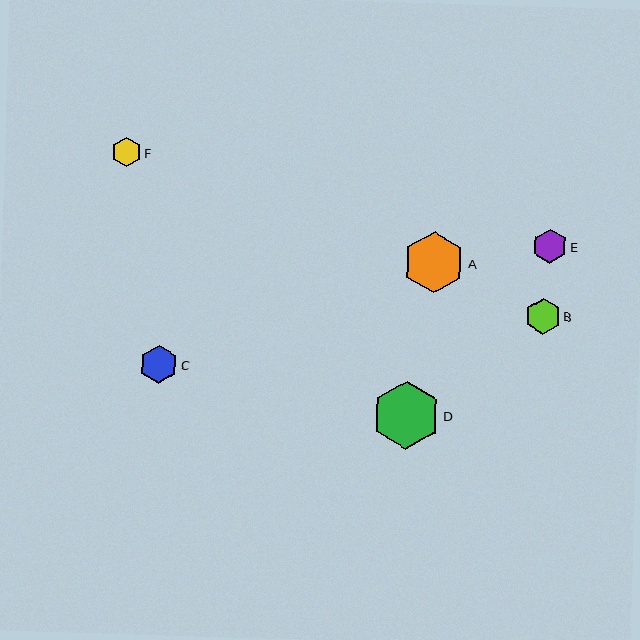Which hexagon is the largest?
Hexagon D is the largest with a size of approximately 68 pixels.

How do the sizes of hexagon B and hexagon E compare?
Hexagon B and hexagon E are approximately the same size.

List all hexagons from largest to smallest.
From largest to smallest: D, A, C, B, E, F.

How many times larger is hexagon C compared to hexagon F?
Hexagon C is approximately 1.3 times the size of hexagon F.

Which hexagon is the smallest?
Hexagon F is the smallest with a size of approximately 29 pixels.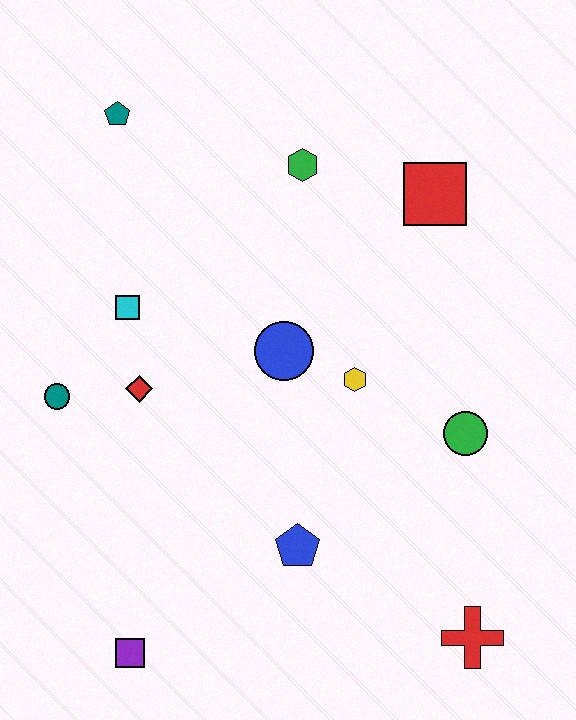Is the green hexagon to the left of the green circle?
Yes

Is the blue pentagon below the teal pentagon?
Yes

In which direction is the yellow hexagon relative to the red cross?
The yellow hexagon is above the red cross.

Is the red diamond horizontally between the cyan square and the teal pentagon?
No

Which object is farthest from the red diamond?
The red cross is farthest from the red diamond.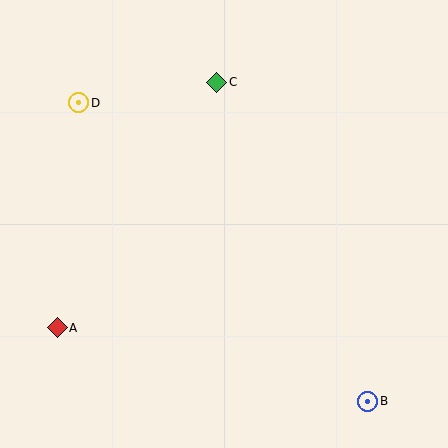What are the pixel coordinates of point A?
Point A is at (57, 328).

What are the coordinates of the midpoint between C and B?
The midpoint between C and B is at (292, 242).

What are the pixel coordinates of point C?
Point C is at (217, 82).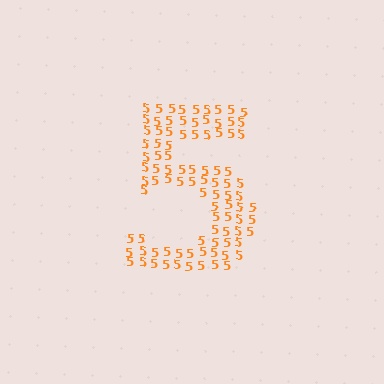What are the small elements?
The small elements are digit 5's.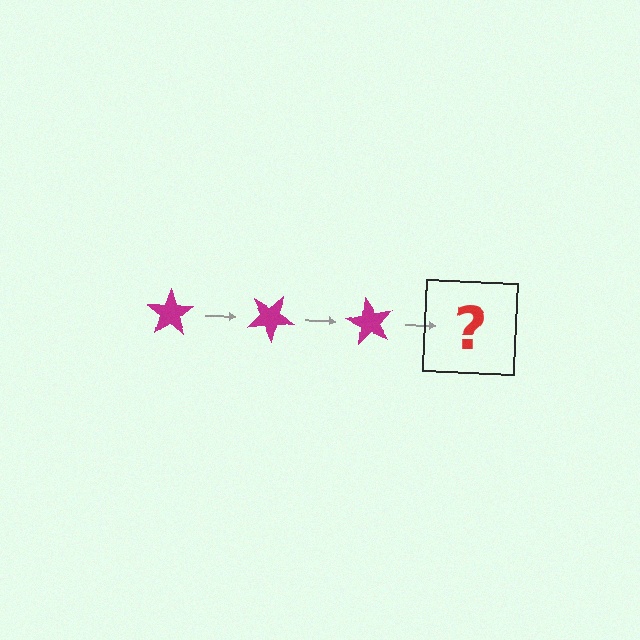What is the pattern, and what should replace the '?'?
The pattern is that the star rotates 30 degrees each step. The '?' should be a magenta star rotated 90 degrees.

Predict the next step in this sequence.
The next step is a magenta star rotated 90 degrees.